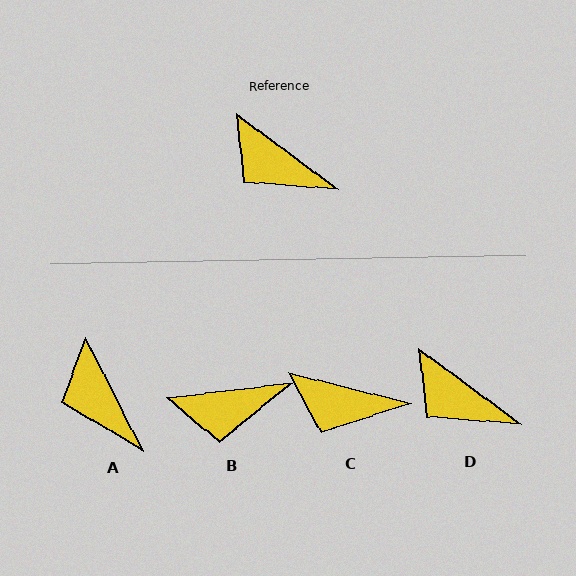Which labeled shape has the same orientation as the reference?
D.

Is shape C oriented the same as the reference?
No, it is off by about 22 degrees.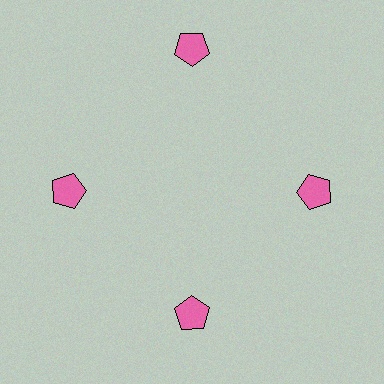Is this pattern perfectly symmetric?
No. The 4 pink pentagons are arranged in a ring, but one element near the 12 o'clock position is pushed outward from the center, breaking the 4-fold rotational symmetry.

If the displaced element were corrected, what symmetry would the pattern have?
It would have 4-fold rotational symmetry — the pattern would map onto itself every 90 degrees.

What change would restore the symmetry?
The symmetry would be restored by moving it inward, back onto the ring so that all 4 pentagons sit at equal angles and equal distance from the center.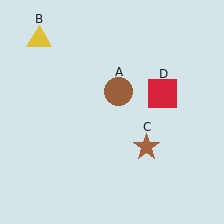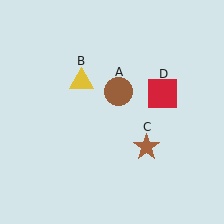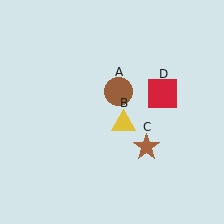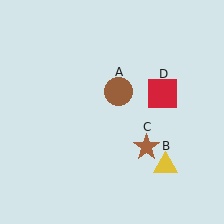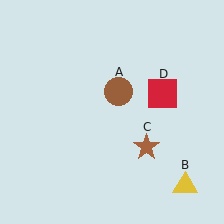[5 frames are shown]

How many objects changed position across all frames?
1 object changed position: yellow triangle (object B).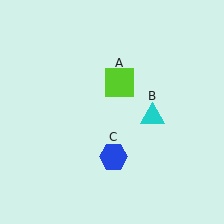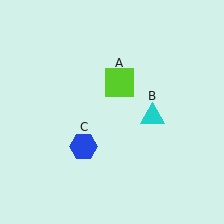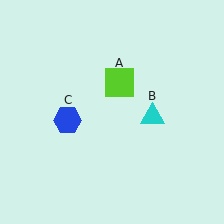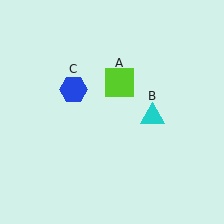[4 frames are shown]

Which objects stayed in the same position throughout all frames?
Lime square (object A) and cyan triangle (object B) remained stationary.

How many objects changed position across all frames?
1 object changed position: blue hexagon (object C).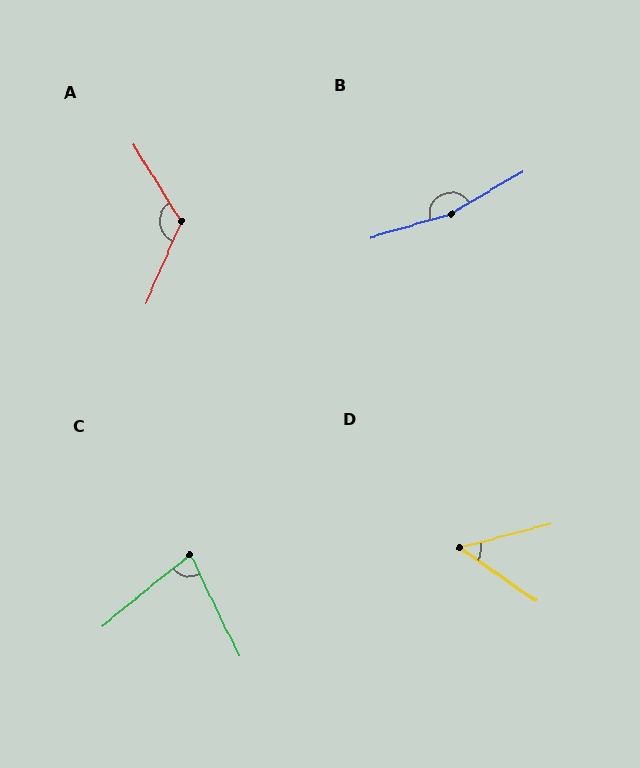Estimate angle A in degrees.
Approximately 125 degrees.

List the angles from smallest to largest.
D (49°), C (77°), A (125°), B (165°).